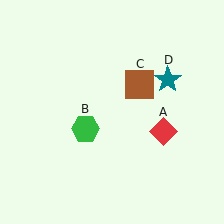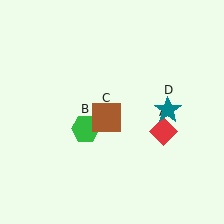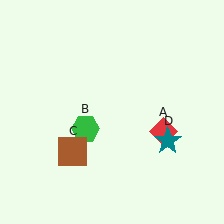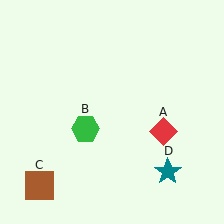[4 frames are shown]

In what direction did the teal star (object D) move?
The teal star (object D) moved down.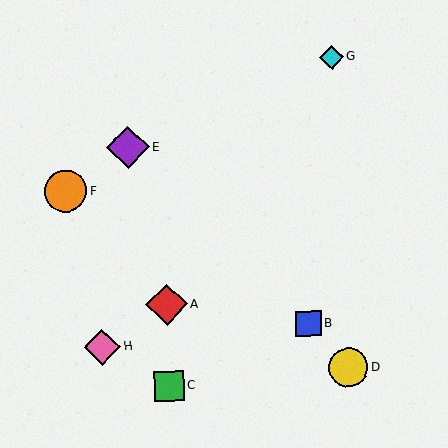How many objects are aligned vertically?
2 objects (A, C) are aligned vertically.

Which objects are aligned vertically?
Objects A, C are aligned vertically.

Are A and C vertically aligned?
Yes, both are at x≈167.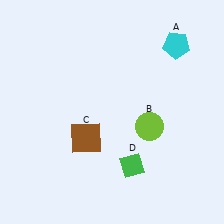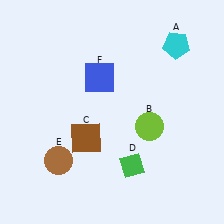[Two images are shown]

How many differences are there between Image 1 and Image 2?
There are 2 differences between the two images.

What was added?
A brown circle (E), a blue square (F) were added in Image 2.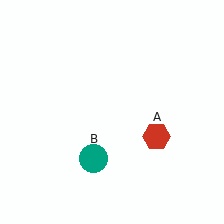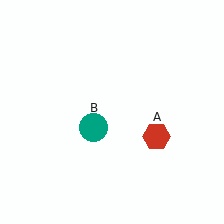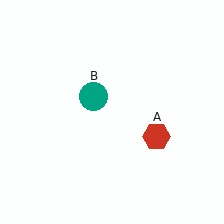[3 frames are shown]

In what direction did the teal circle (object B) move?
The teal circle (object B) moved up.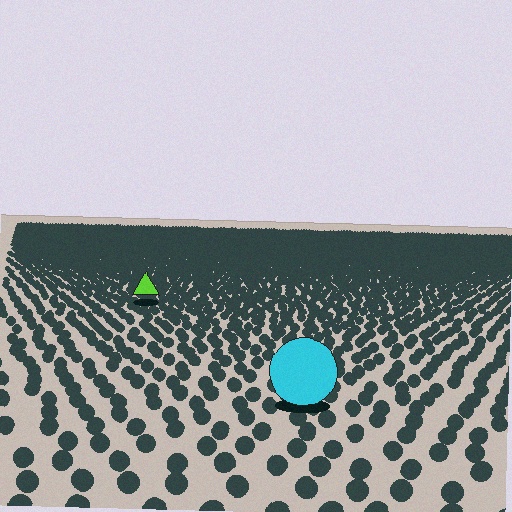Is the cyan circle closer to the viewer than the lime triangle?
Yes. The cyan circle is closer — you can tell from the texture gradient: the ground texture is coarser near it.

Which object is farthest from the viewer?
The lime triangle is farthest from the viewer. It appears smaller and the ground texture around it is denser.